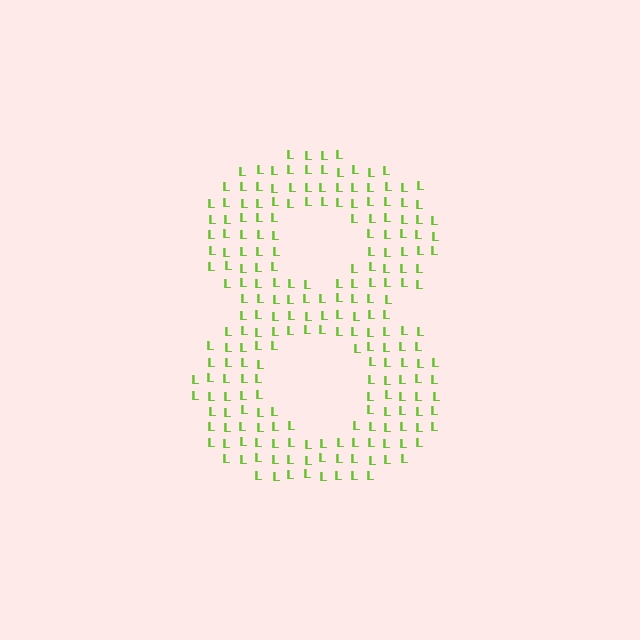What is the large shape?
The large shape is the digit 8.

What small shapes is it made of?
It is made of small letter L's.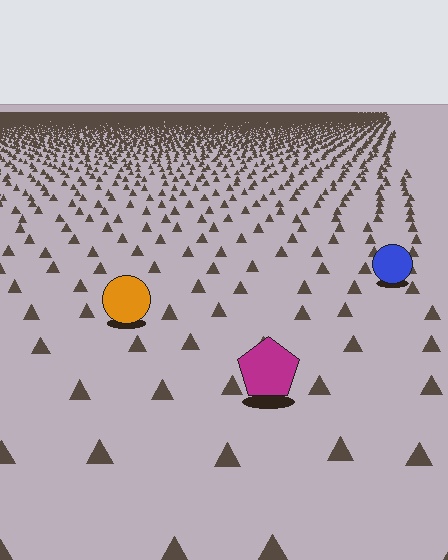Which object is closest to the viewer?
The magenta pentagon is closest. The texture marks near it are larger and more spread out.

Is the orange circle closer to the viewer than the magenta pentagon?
No. The magenta pentagon is closer — you can tell from the texture gradient: the ground texture is coarser near it.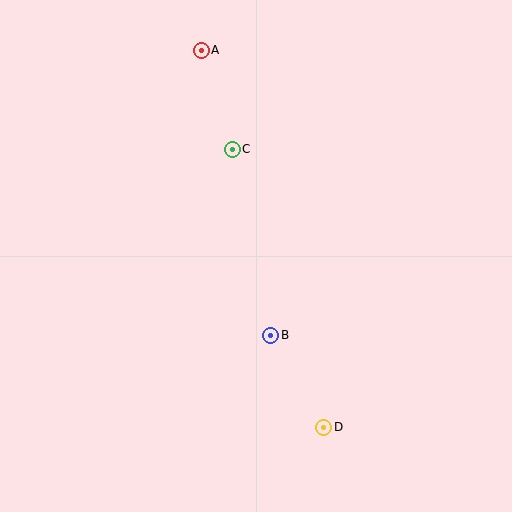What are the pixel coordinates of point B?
Point B is at (271, 335).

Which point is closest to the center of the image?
Point B at (271, 335) is closest to the center.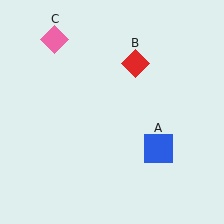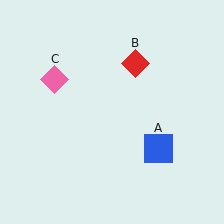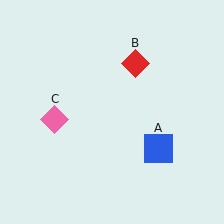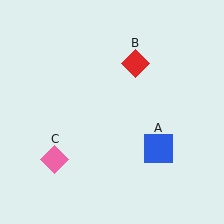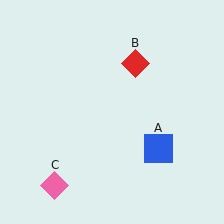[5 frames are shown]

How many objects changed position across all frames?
1 object changed position: pink diamond (object C).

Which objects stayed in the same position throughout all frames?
Blue square (object A) and red diamond (object B) remained stationary.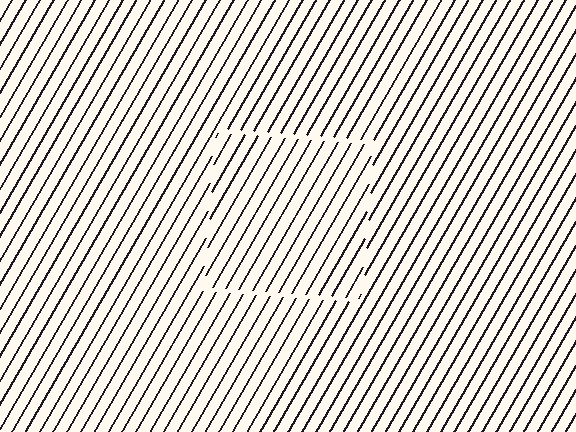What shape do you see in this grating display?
An illusory square. The interior of the shape contains the same grating, shifted by half a period — the contour is defined by the phase discontinuity where line-ends from the inner and outer gratings abut.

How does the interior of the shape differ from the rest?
The interior of the shape contains the same grating, shifted by half a period — the contour is defined by the phase discontinuity where line-ends from the inner and outer gratings abut.